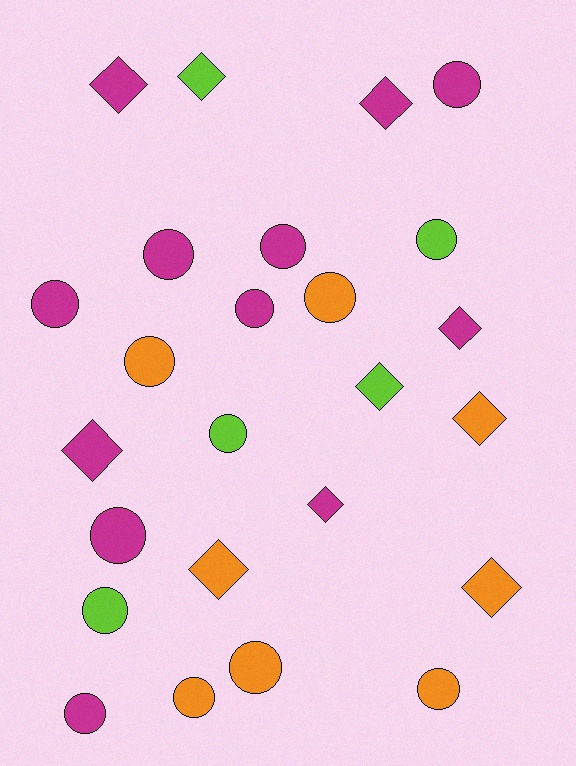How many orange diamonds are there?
There are 3 orange diamonds.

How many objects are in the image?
There are 25 objects.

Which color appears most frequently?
Magenta, with 12 objects.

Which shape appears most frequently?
Circle, with 15 objects.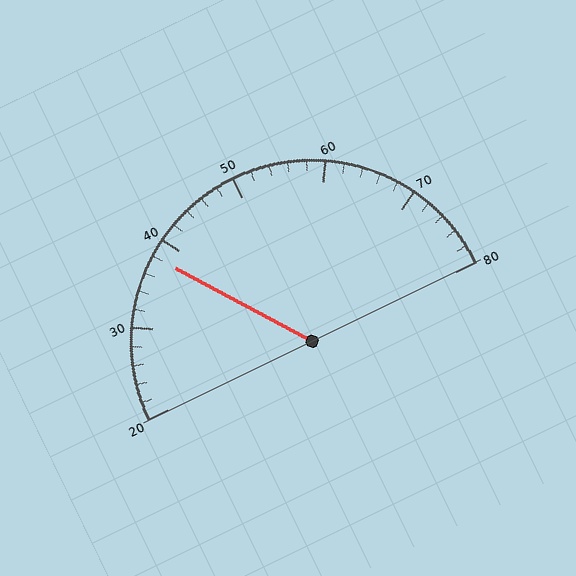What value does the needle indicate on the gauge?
The needle indicates approximately 38.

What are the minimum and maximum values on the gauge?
The gauge ranges from 20 to 80.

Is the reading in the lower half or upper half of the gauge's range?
The reading is in the lower half of the range (20 to 80).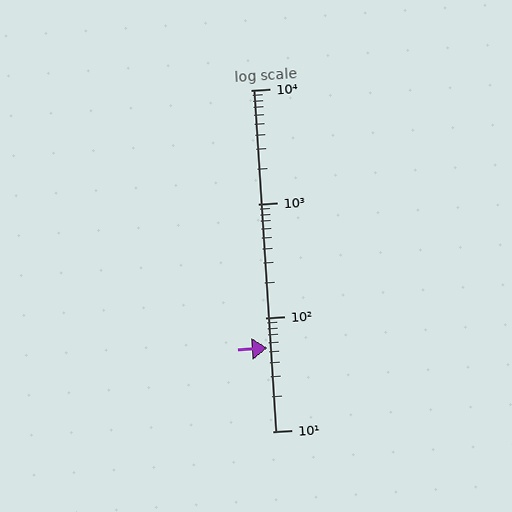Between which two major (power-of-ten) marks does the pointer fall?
The pointer is between 10 and 100.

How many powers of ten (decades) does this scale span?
The scale spans 3 decades, from 10 to 10000.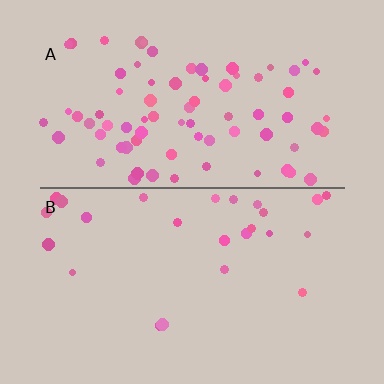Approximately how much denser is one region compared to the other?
Approximately 3.0× — region A over region B.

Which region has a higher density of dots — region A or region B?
A (the top).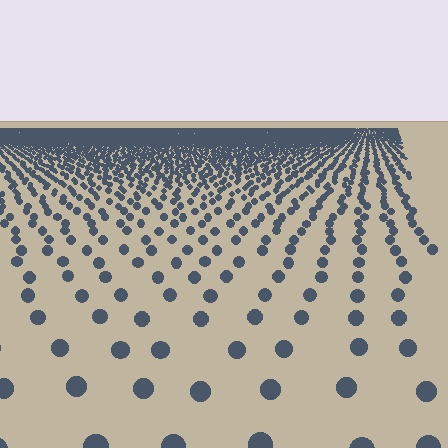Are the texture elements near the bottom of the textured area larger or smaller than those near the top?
Larger. Near the bottom, elements are closer to the viewer and appear at a bigger on-screen size.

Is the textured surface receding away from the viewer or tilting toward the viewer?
The surface is receding away from the viewer. Texture elements get smaller and denser toward the top.